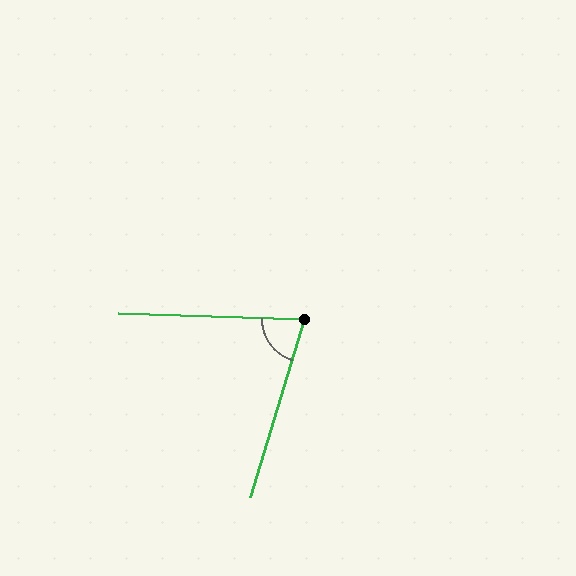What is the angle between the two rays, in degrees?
Approximately 75 degrees.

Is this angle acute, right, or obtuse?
It is acute.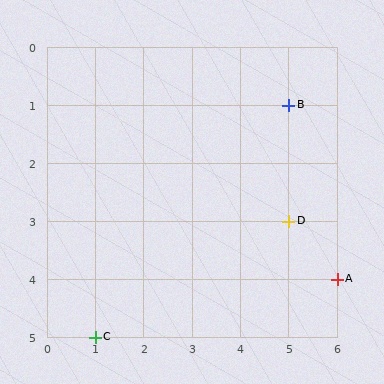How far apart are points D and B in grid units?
Points D and B are 2 rows apart.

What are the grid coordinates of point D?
Point D is at grid coordinates (5, 3).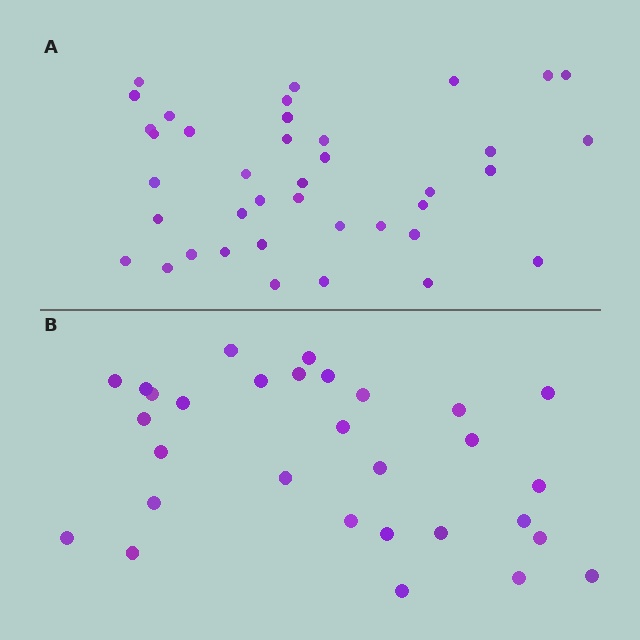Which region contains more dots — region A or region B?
Region A (the top region) has more dots.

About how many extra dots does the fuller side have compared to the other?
Region A has roughly 8 or so more dots than region B.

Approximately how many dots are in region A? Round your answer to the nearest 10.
About 40 dots. (The exact count is 39, which rounds to 40.)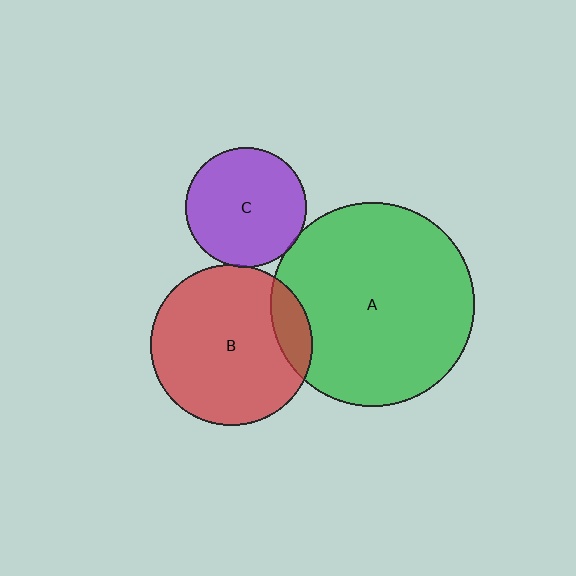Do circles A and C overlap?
Yes.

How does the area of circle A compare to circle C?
Approximately 2.9 times.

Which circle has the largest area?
Circle A (green).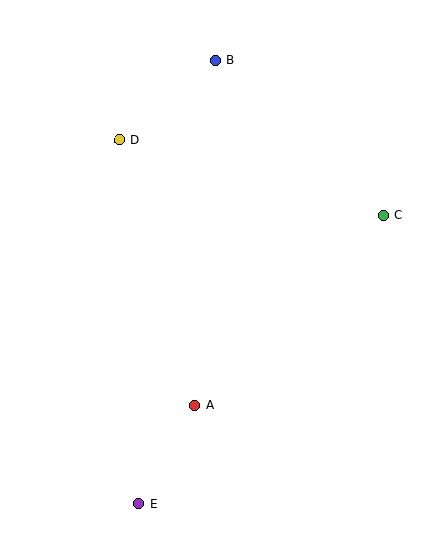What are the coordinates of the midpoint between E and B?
The midpoint between E and B is at (177, 282).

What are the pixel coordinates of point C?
Point C is at (383, 215).